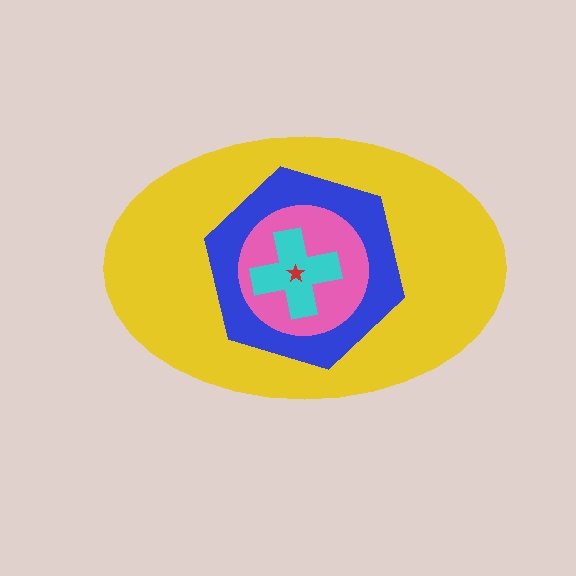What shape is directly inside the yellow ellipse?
The blue hexagon.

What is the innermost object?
The red star.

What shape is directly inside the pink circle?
The cyan cross.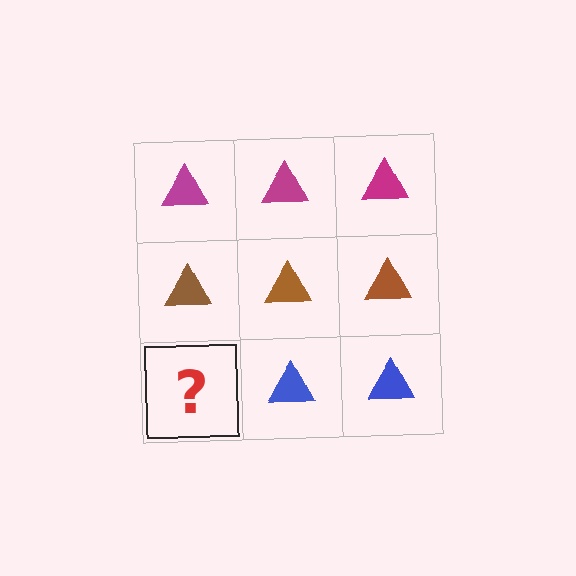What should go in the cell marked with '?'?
The missing cell should contain a blue triangle.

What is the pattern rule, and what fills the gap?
The rule is that each row has a consistent color. The gap should be filled with a blue triangle.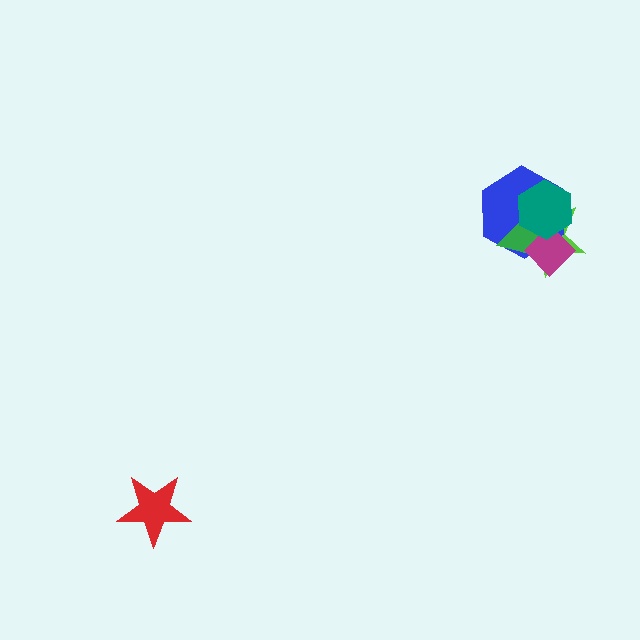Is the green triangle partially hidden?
Yes, it is partially covered by another shape.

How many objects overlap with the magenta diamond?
4 objects overlap with the magenta diamond.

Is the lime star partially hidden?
Yes, it is partially covered by another shape.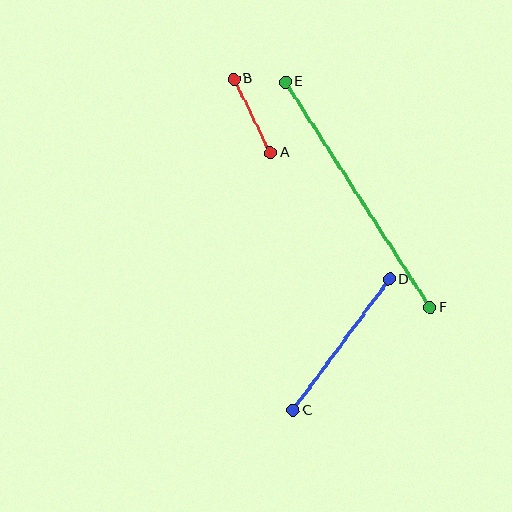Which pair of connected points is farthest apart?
Points E and F are farthest apart.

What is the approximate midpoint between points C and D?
The midpoint is at approximately (341, 345) pixels.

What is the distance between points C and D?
The distance is approximately 163 pixels.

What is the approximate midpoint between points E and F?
The midpoint is at approximately (358, 195) pixels.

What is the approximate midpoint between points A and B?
The midpoint is at approximately (252, 116) pixels.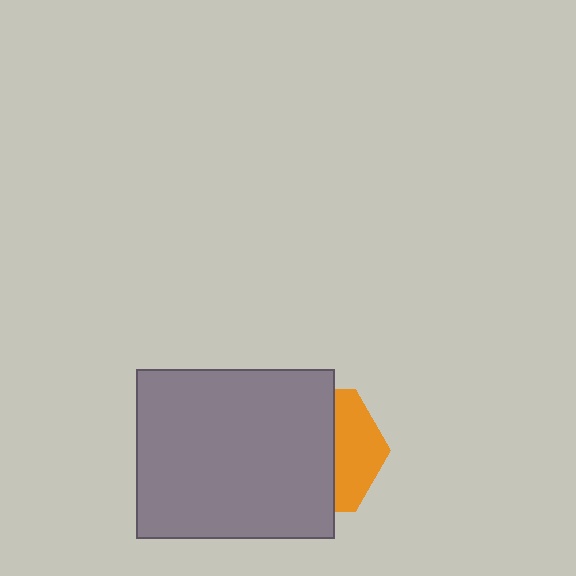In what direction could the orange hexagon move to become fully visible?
The orange hexagon could move right. That would shift it out from behind the gray rectangle entirely.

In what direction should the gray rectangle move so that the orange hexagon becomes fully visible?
The gray rectangle should move left. That is the shortest direction to clear the overlap and leave the orange hexagon fully visible.